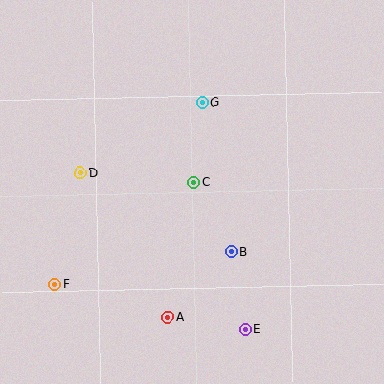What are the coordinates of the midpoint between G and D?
The midpoint between G and D is at (141, 138).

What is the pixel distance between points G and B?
The distance between G and B is 152 pixels.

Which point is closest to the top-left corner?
Point D is closest to the top-left corner.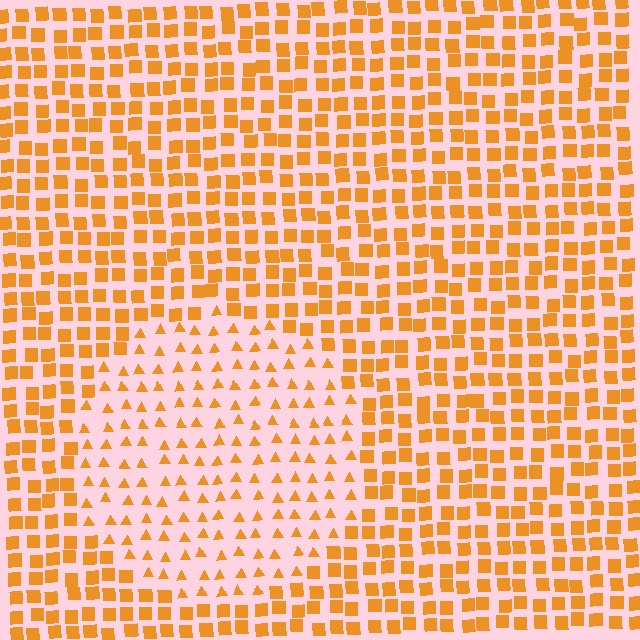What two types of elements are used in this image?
The image uses triangles inside the circle region and squares outside it.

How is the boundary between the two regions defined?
The boundary is defined by a change in element shape: triangles inside vs. squares outside. All elements share the same color and spacing.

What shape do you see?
I see a circle.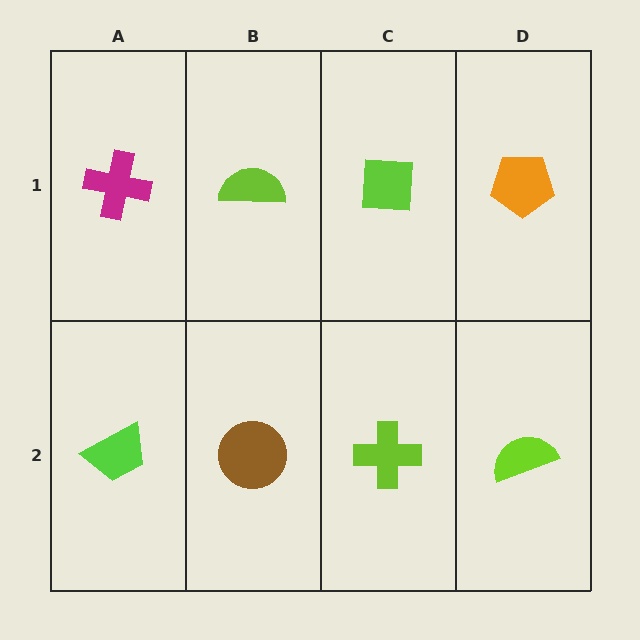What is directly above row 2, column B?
A lime semicircle.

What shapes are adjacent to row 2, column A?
A magenta cross (row 1, column A), a brown circle (row 2, column B).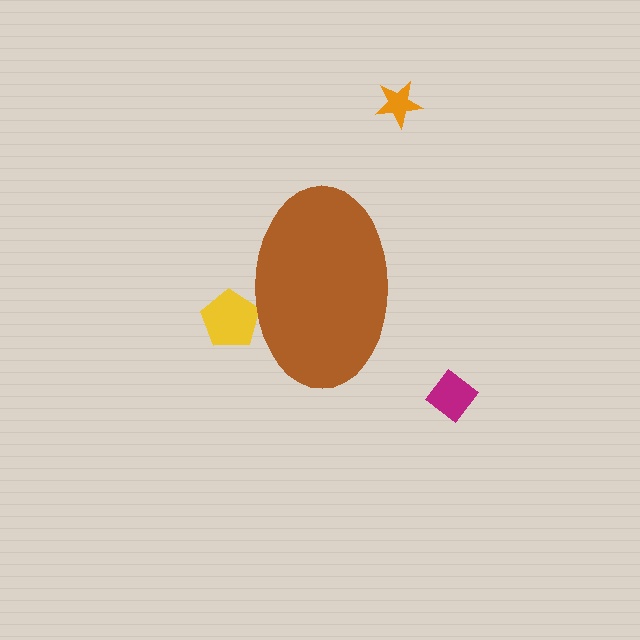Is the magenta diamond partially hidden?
No, the magenta diamond is fully visible.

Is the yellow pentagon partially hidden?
Yes, the yellow pentagon is partially hidden behind the brown ellipse.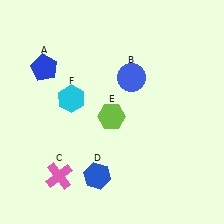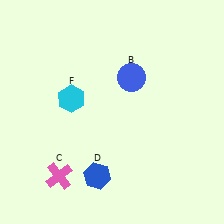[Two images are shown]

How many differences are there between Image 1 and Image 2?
There are 2 differences between the two images.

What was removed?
The lime hexagon (E), the blue pentagon (A) were removed in Image 2.